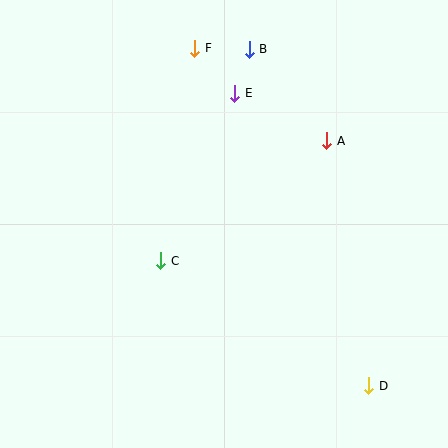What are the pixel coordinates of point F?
Point F is at (195, 48).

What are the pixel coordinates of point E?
Point E is at (235, 93).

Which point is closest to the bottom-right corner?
Point D is closest to the bottom-right corner.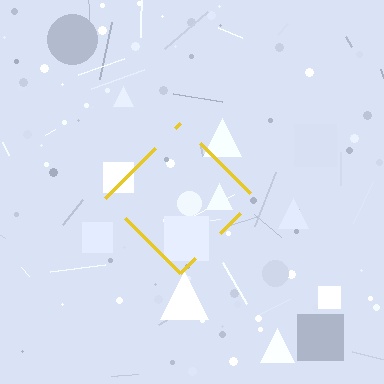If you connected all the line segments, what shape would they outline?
They would outline a diamond.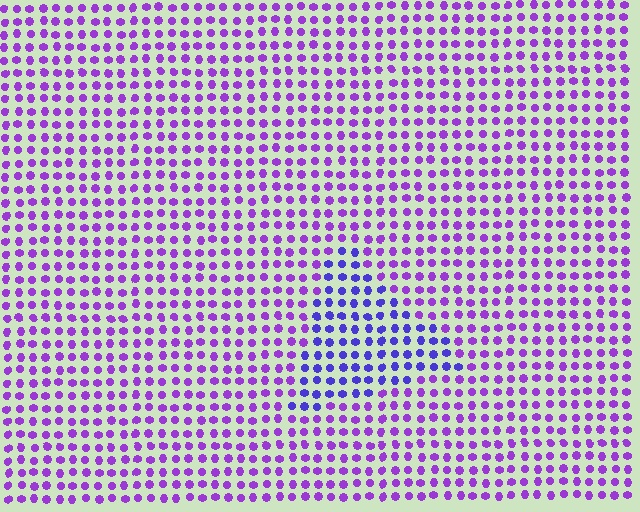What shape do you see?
I see a triangle.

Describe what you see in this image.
The image is filled with small purple elements in a uniform arrangement. A triangle-shaped region is visible where the elements are tinted to a slightly different hue, forming a subtle color boundary.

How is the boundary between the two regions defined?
The boundary is defined purely by a slight shift in hue (about 32 degrees). Spacing, size, and orientation are identical on both sides.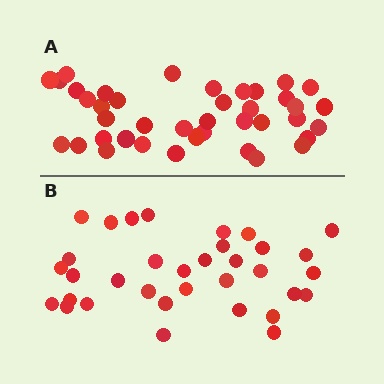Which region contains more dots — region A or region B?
Region A (the top region) has more dots.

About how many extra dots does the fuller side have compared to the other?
Region A has about 6 more dots than region B.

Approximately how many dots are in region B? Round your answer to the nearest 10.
About 30 dots. (The exact count is 34, which rounds to 30.)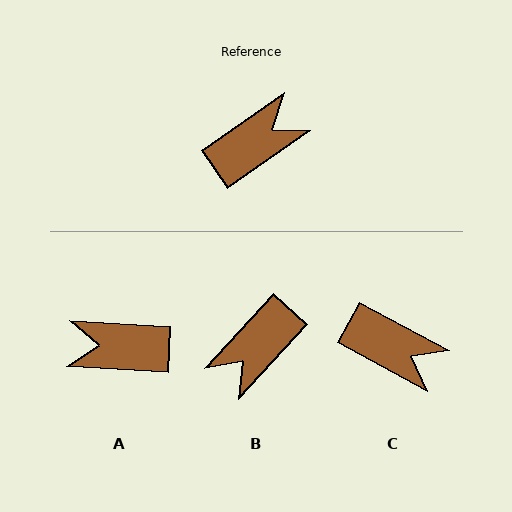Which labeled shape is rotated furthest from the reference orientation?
B, about 167 degrees away.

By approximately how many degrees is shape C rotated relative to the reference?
Approximately 63 degrees clockwise.